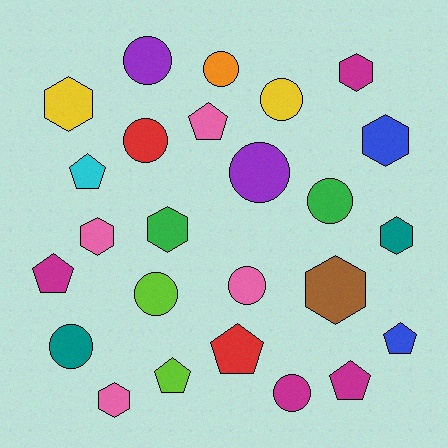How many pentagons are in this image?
There are 7 pentagons.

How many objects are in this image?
There are 25 objects.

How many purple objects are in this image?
There are 2 purple objects.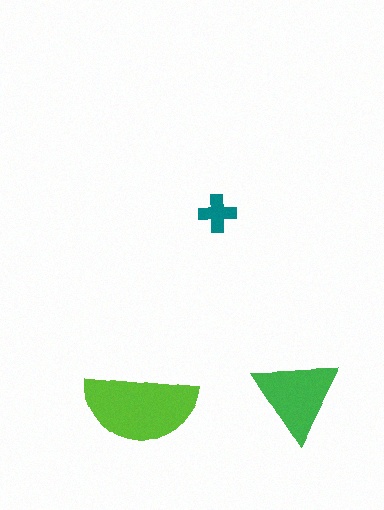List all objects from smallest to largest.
The teal cross, the green triangle, the lime semicircle.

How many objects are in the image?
There are 3 objects in the image.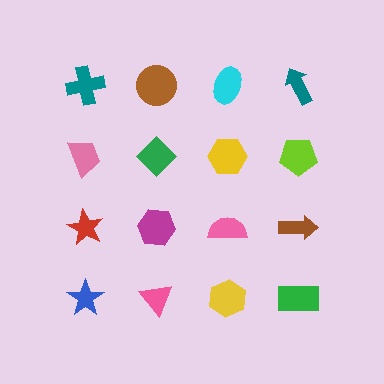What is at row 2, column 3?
A yellow hexagon.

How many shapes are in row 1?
4 shapes.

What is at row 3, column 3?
A pink semicircle.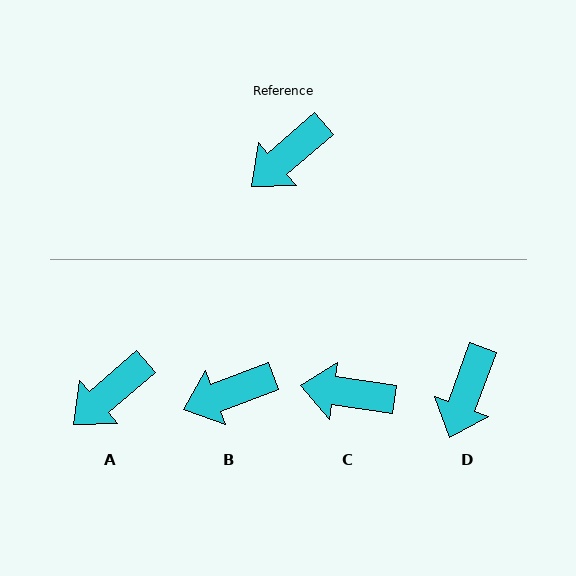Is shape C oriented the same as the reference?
No, it is off by about 49 degrees.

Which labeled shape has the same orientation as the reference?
A.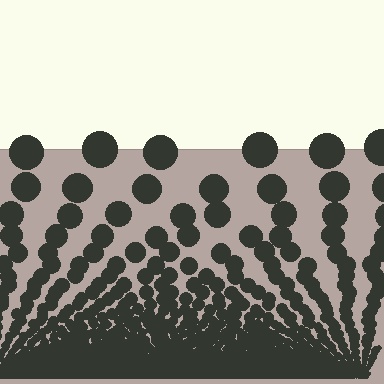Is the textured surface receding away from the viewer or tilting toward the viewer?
The surface appears to tilt toward the viewer. Texture elements get larger and sparser toward the top.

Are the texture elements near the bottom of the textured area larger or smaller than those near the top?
Smaller. The gradient is inverted — elements near the bottom are smaller and denser.